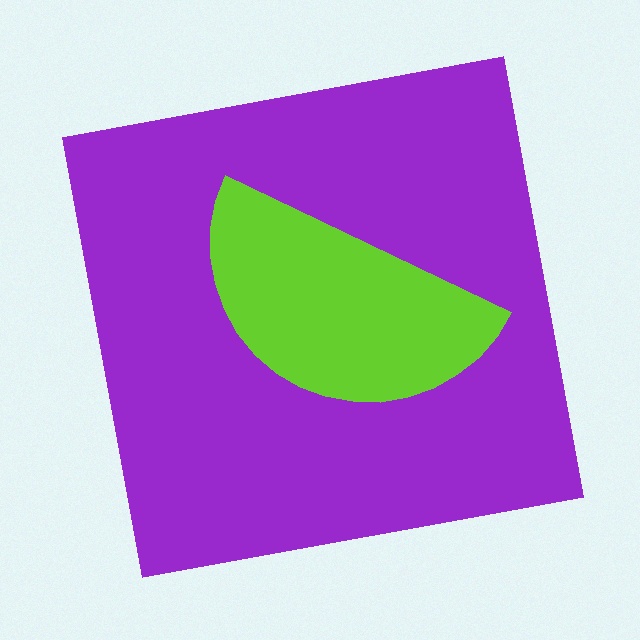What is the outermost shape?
The purple square.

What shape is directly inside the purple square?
The lime semicircle.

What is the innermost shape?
The lime semicircle.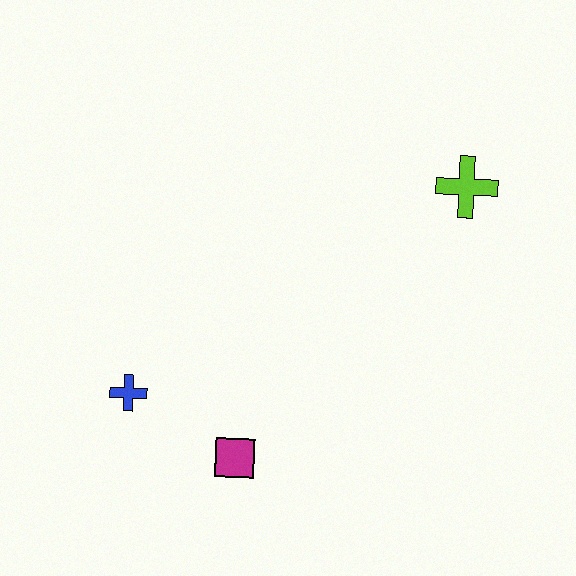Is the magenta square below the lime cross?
Yes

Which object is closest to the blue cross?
The magenta square is closest to the blue cross.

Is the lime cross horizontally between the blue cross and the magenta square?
No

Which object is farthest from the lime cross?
The blue cross is farthest from the lime cross.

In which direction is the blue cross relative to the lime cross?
The blue cross is to the left of the lime cross.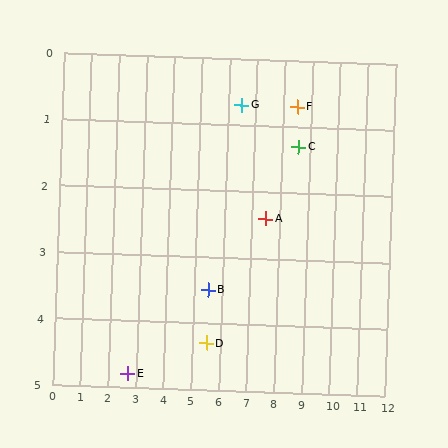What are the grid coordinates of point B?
Point B is at approximately (5.5, 3.5).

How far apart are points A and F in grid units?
Points A and F are about 2.0 grid units apart.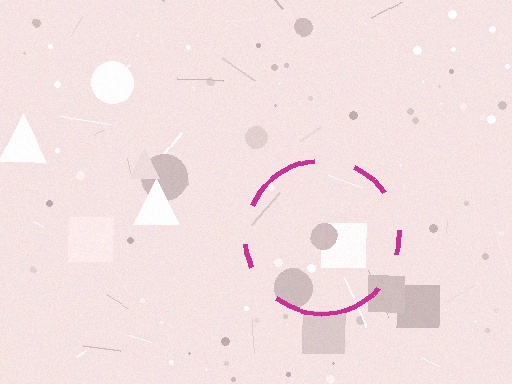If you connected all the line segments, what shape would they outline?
They would outline a circle.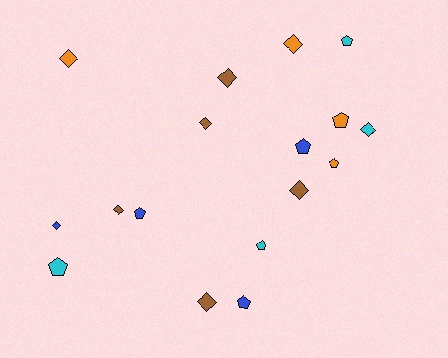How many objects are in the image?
There are 17 objects.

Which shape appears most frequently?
Diamond, with 9 objects.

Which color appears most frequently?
Brown, with 5 objects.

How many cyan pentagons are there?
There are 3 cyan pentagons.